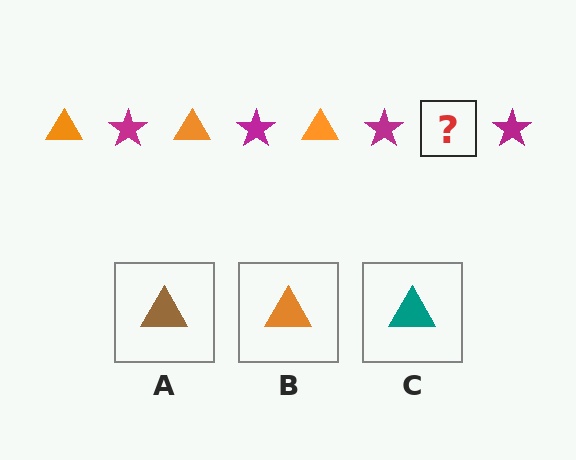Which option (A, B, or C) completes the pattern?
B.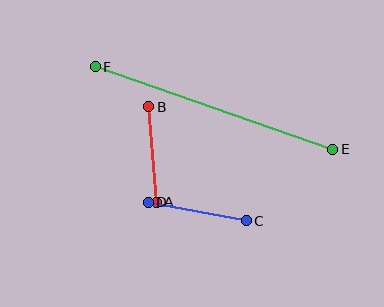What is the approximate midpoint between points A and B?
The midpoint is at approximately (152, 154) pixels.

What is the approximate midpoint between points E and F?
The midpoint is at approximately (214, 108) pixels.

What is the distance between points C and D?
The distance is approximately 99 pixels.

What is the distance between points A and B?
The distance is approximately 96 pixels.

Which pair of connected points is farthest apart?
Points E and F are farthest apart.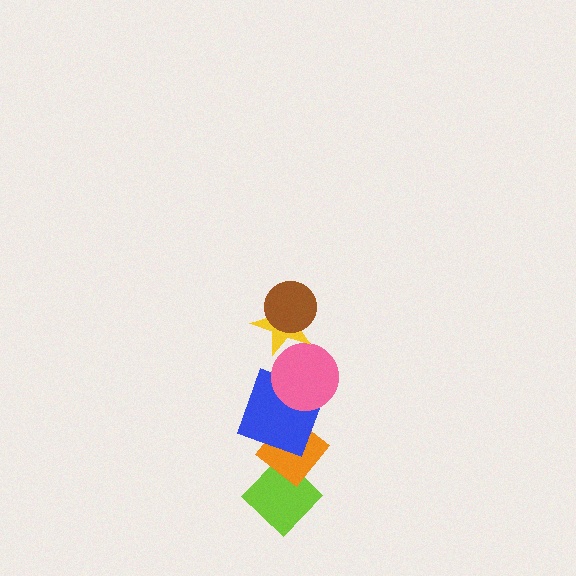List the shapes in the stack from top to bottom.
From top to bottom: the brown circle, the yellow star, the pink circle, the blue square, the orange diamond, the lime diamond.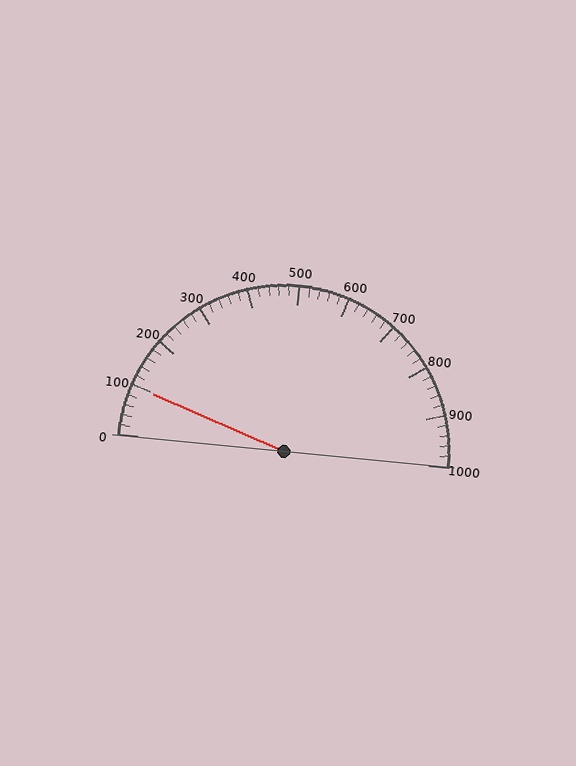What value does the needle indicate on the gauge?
The needle indicates approximately 100.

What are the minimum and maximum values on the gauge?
The gauge ranges from 0 to 1000.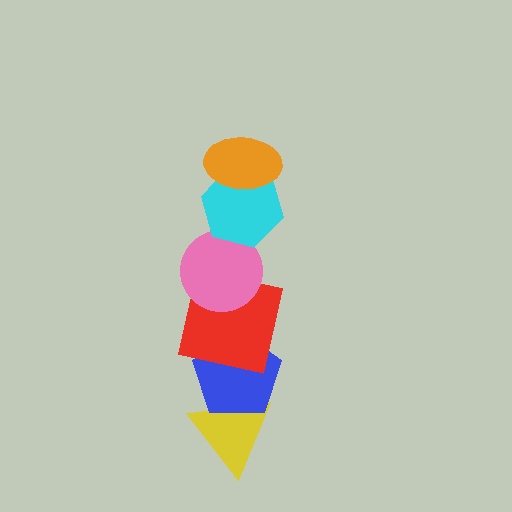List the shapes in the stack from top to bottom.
From top to bottom: the orange ellipse, the cyan hexagon, the pink circle, the red square, the blue pentagon, the yellow triangle.